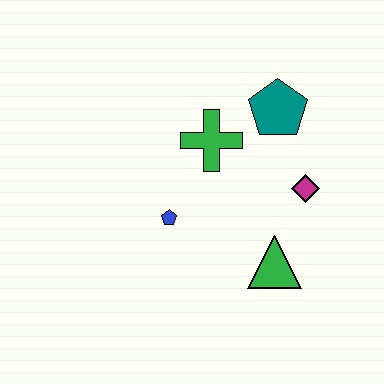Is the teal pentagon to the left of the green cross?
No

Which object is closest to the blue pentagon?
The green cross is closest to the blue pentagon.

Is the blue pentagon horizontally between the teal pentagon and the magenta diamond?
No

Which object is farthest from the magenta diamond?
The blue pentagon is farthest from the magenta diamond.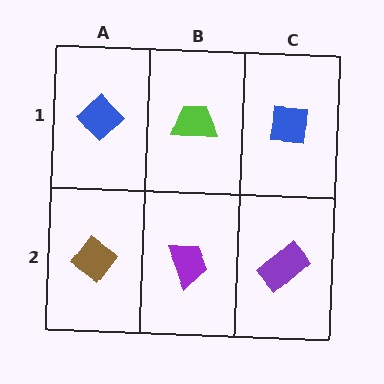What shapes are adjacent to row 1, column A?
A brown diamond (row 2, column A), a lime trapezoid (row 1, column B).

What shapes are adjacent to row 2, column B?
A lime trapezoid (row 1, column B), a brown diamond (row 2, column A), a purple rectangle (row 2, column C).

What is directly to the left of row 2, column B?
A brown diamond.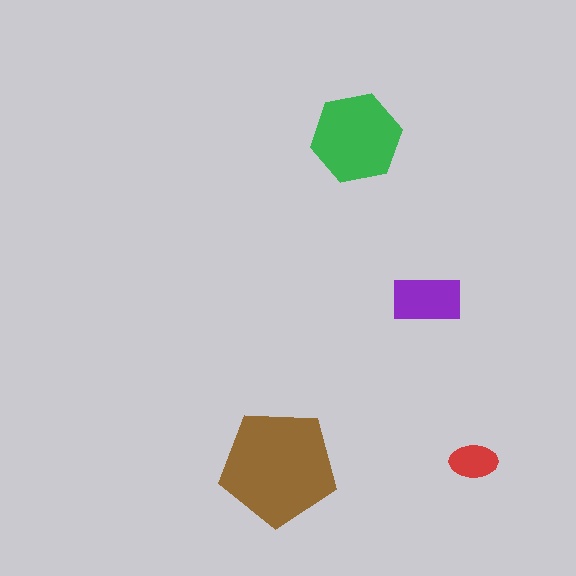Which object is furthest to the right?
The red ellipse is rightmost.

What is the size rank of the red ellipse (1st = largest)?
4th.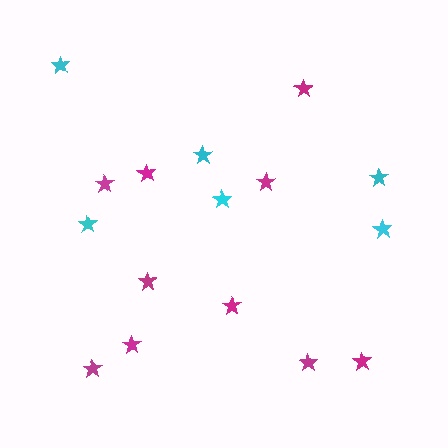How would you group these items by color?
There are 2 groups: one group of cyan stars (6) and one group of magenta stars (10).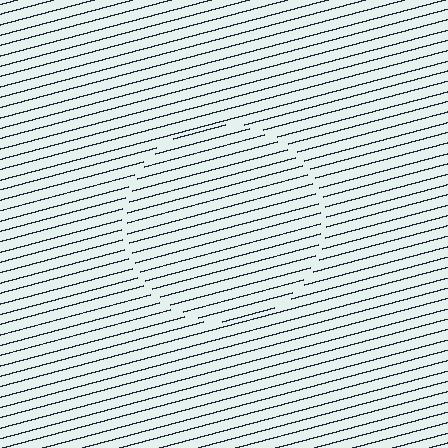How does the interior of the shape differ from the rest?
The interior of the shape contains the same grating, shifted by half a period — the contour is defined by the phase discontinuity where line-ends from the inner and outer gratings abut.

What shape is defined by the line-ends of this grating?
An illusory circle. The interior of the shape contains the same grating, shifted by half a period — the contour is defined by the phase discontinuity where line-ends from the inner and outer gratings abut.